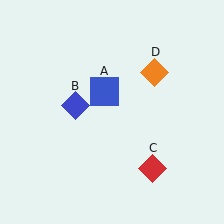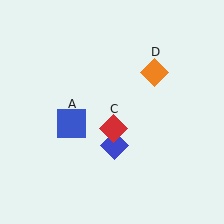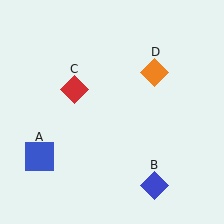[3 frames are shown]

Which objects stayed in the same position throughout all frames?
Orange diamond (object D) remained stationary.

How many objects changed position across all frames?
3 objects changed position: blue square (object A), blue diamond (object B), red diamond (object C).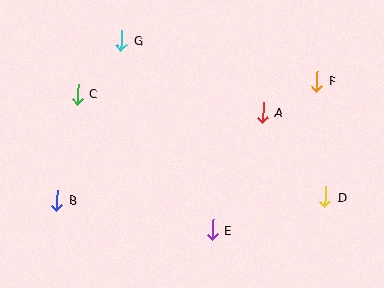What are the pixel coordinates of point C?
Point C is at (78, 94).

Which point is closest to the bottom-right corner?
Point D is closest to the bottom-right corner.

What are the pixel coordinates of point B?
Point B is at (57, 200).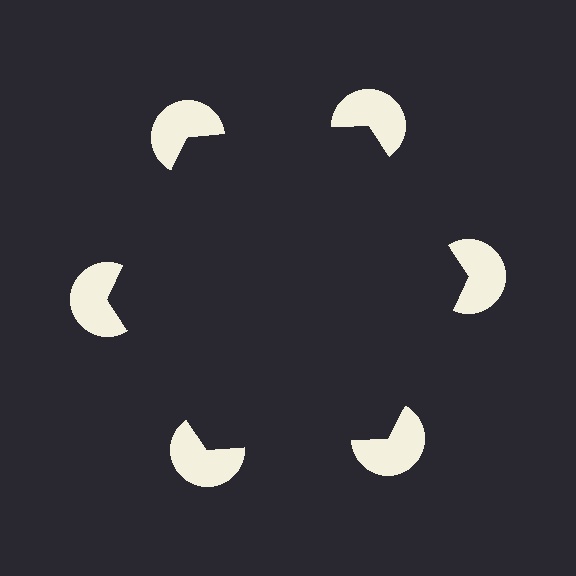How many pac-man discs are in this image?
There are 6 — one at each vertex of the illusory hexagon.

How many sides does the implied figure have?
6 sides.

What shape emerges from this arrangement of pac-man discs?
An illusory hexagon — its edges are inferred from the aligned wedge cuts in the pac-man discs, not physically drawn.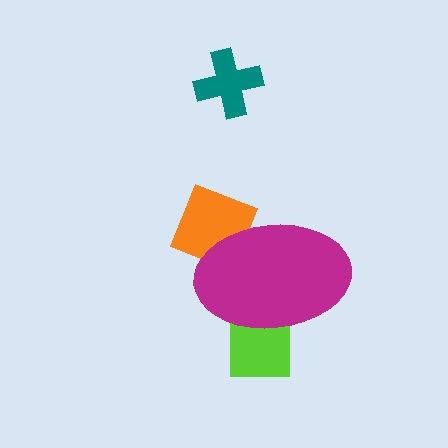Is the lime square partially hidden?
Yes, the lime square is partially hidden behind the magenta ellipse.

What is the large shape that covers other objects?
A magenta ellipse.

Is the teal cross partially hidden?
No, the teal cross is fully visible.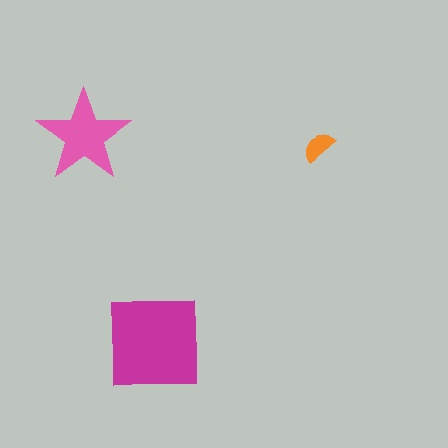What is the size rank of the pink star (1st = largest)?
2nd.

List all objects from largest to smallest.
The magenta square, the pink star, the orange semicircle.